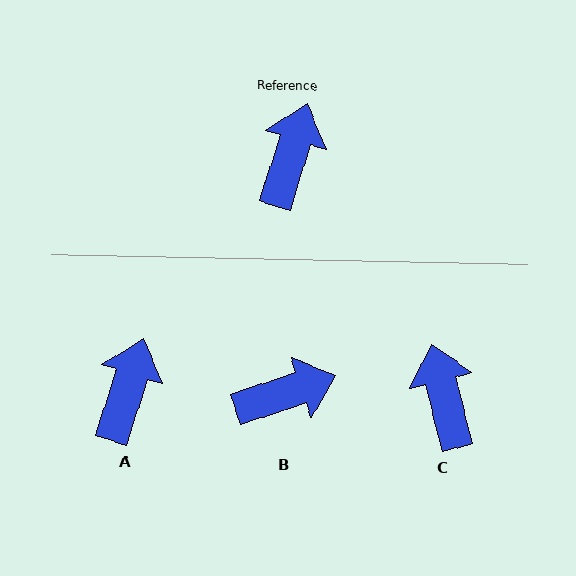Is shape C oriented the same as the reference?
No, it is off by about 32 degrees.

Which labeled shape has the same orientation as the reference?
A.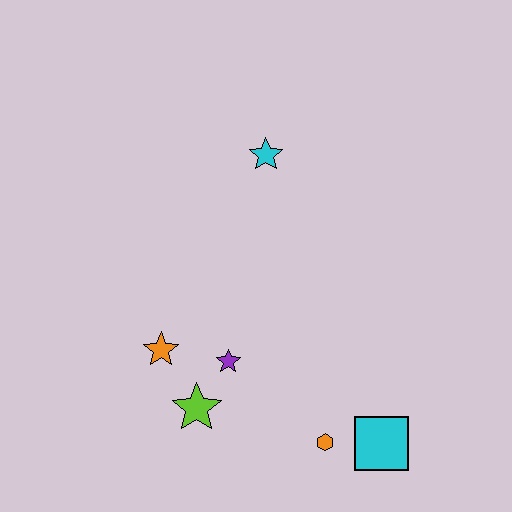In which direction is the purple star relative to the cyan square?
The purple star is to the left of the cyan square.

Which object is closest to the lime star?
The purple star is closest to the lime star.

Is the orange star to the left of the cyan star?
Yes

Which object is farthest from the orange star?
The cyan square is farthest from the orange star.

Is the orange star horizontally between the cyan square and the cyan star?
No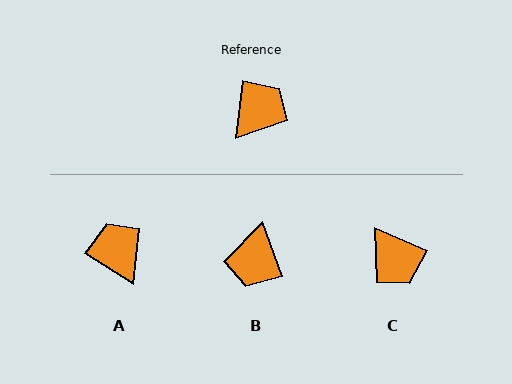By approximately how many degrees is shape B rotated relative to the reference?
Approximately 154 degrees clockwise.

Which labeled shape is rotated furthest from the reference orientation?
B, about 154 degrees away.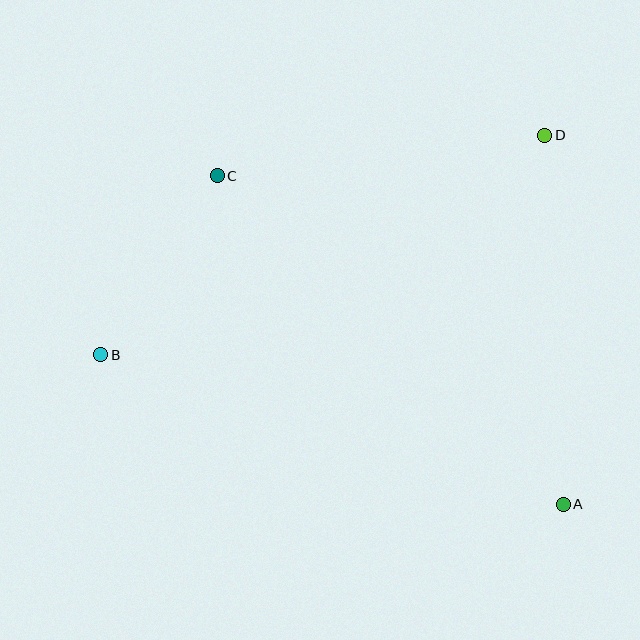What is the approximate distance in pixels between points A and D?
The distance between A and D is approximately 370 pixels.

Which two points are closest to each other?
Points B and C are closest to each other.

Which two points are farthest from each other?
Points B and D are farthest from each other.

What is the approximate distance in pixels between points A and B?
The distance between A and B is approximately 486 pixels.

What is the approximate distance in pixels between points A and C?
The distance between A and C is approximately 477 pixels.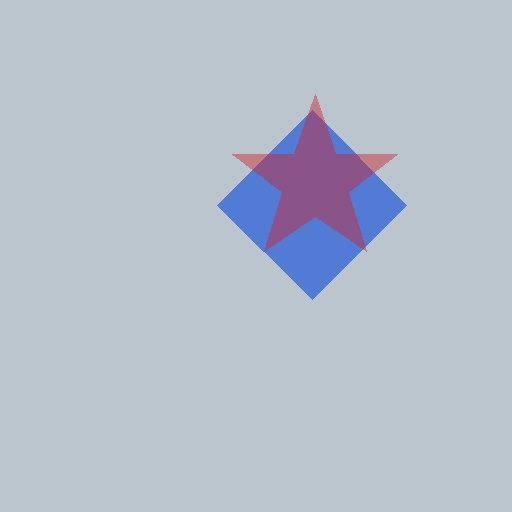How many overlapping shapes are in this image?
There are 2 overlapping shapes in the image.